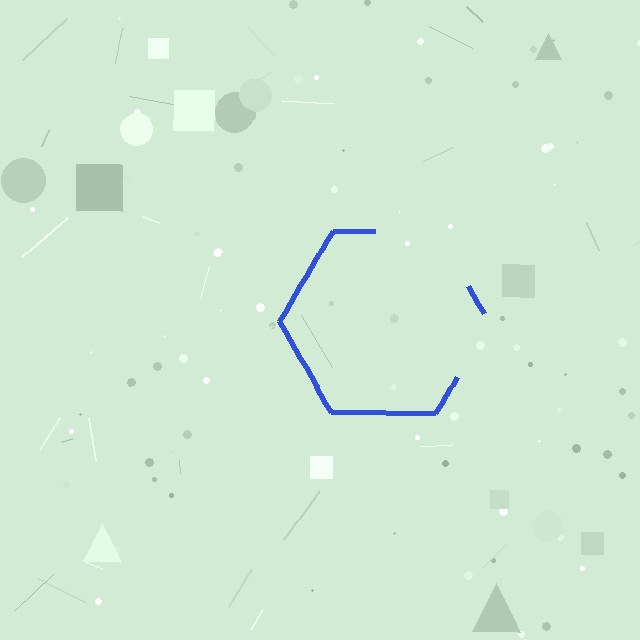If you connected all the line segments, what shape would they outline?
They would outline a hexagon.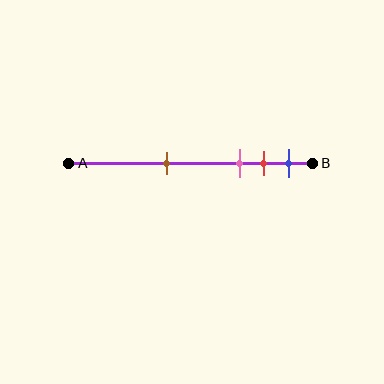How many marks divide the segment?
There are 4 marks dividing the segment.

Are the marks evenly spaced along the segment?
No, the marks are not evenly spaced.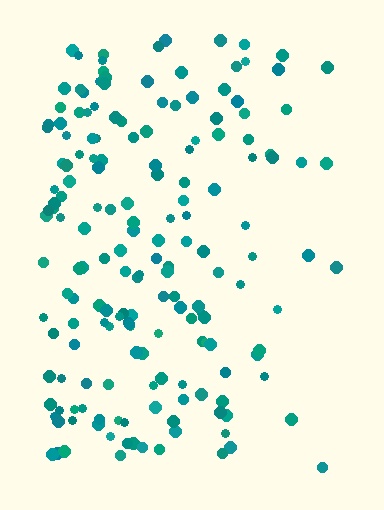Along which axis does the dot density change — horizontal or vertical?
Horizontal.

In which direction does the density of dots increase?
From right to left, with the left side densest.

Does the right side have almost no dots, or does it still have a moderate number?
Still a moderate number, just noticeably fewer than the left.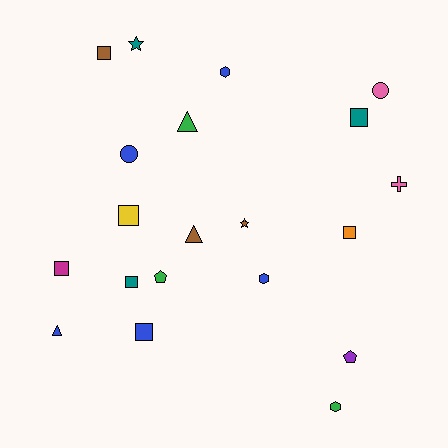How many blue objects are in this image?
There are 5 blue objects.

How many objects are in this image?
There are 20 objects.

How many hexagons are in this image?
There are 3 hexagons.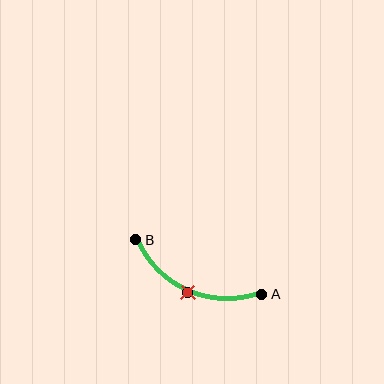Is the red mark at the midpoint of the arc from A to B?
Yes. The red mark lies on the arc at equal arc-length from both A and B — it is the arc midpoint.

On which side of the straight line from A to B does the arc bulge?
The arc bulges below the straight line connecting A and B.